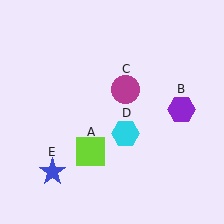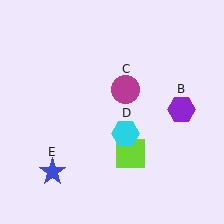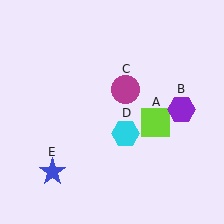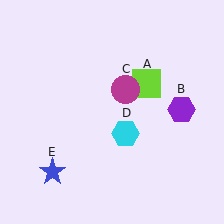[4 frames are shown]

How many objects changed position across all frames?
1 object changed position: lime square (object A).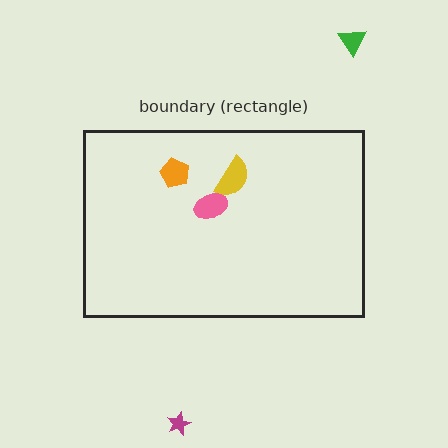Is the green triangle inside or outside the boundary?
Outside.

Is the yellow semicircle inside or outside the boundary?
Inside.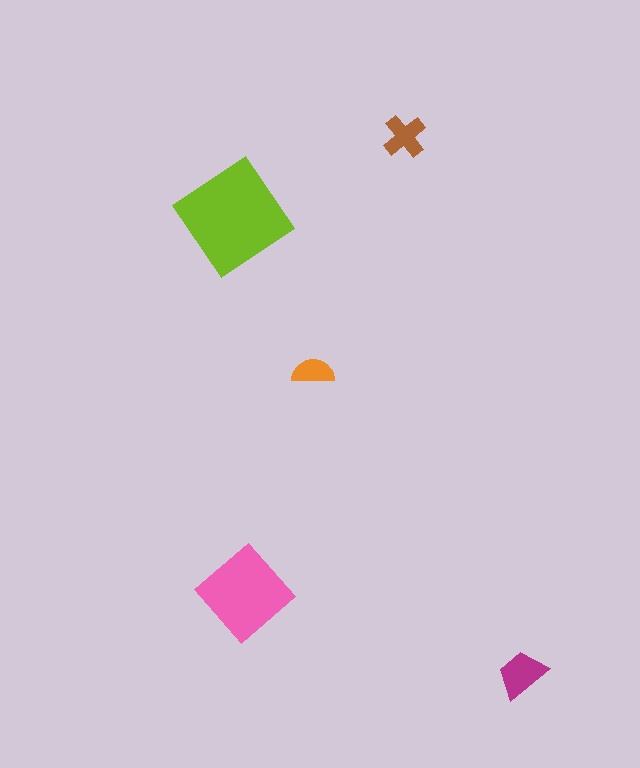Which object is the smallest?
The orange semicircle.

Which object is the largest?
The lime diamond.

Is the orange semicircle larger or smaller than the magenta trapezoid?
Smaller.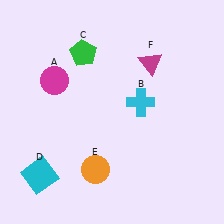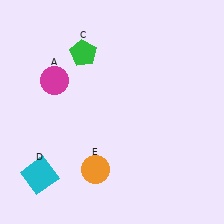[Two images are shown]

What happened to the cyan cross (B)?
The cyan cross (B) was removed in Image 2. It was in the top-right area of Image 1.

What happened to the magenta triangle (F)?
The magenta triangle (F) was removed in Image 2. It was in the top-right area of Image 1.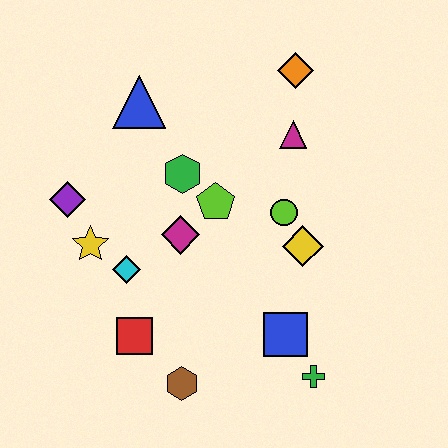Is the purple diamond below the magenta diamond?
No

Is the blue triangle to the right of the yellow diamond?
No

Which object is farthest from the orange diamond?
The brown hexagon is farthest from the orange diamond.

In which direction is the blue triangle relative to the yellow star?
The blue triangle is above the yellow star.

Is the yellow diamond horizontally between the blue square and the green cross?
Yes